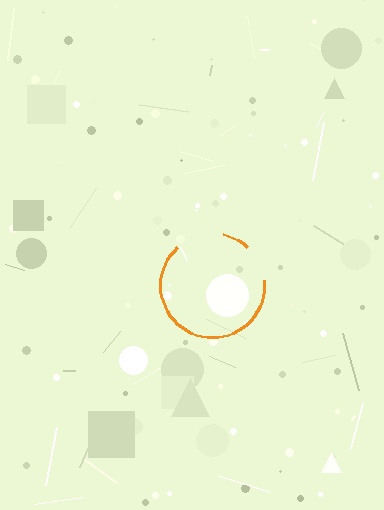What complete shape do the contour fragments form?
The contour fragments form a circle.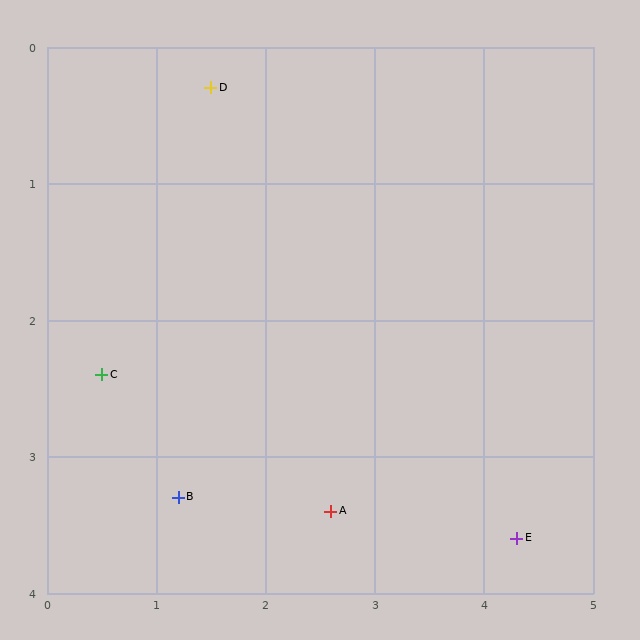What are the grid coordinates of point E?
Point E is at approximately (4.3, 3.6).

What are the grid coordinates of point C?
Point C is at approximately (0.5, 2.4).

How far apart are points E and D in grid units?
Points E and D are about 4.3 grid units apart.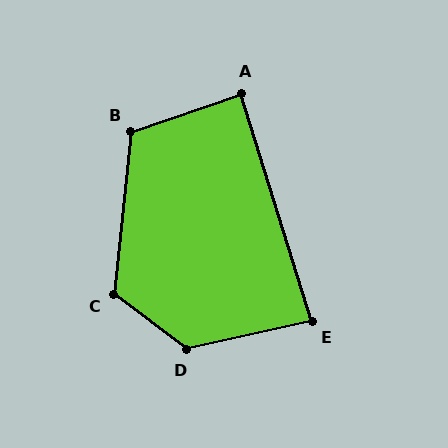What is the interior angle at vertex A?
Approximately 88 degrees (approximately right).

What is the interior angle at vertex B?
Approximately 115 degrees (obtuse).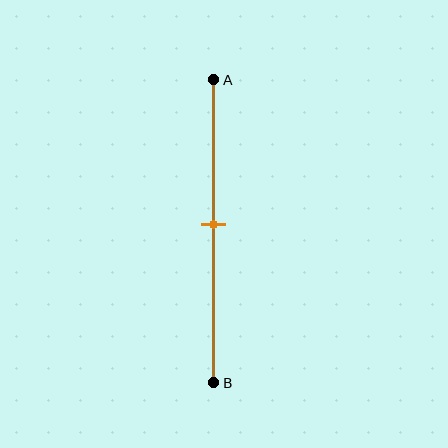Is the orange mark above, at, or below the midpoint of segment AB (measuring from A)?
The orange mark is approximately at the midpoint of segment AB.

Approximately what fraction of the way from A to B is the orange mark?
The orange mark is approximately 50% of the way from A to B.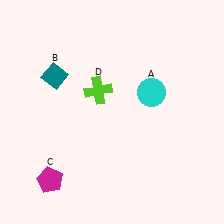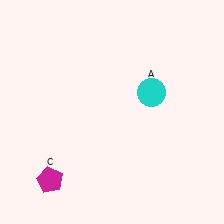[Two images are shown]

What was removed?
The lime cross (D), the teal diamond (B) were removed in Image 2.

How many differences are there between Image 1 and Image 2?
There are 2 differences between the two images.